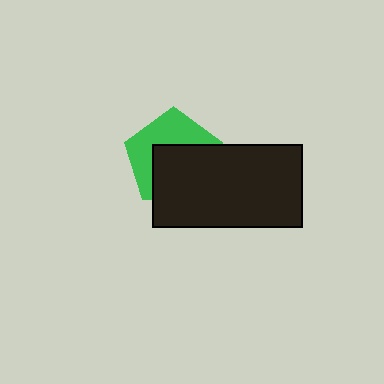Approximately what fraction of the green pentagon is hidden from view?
Roughly 54% of the green pentagon is hidden behind the black rectangle.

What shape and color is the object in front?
The object in front is a black rectangle.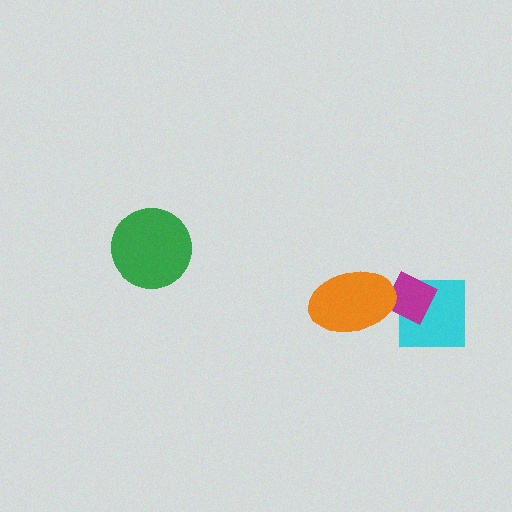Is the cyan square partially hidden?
Yes, it is partially covered by another shape.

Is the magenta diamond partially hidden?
Yes, it is partially covered by another shape.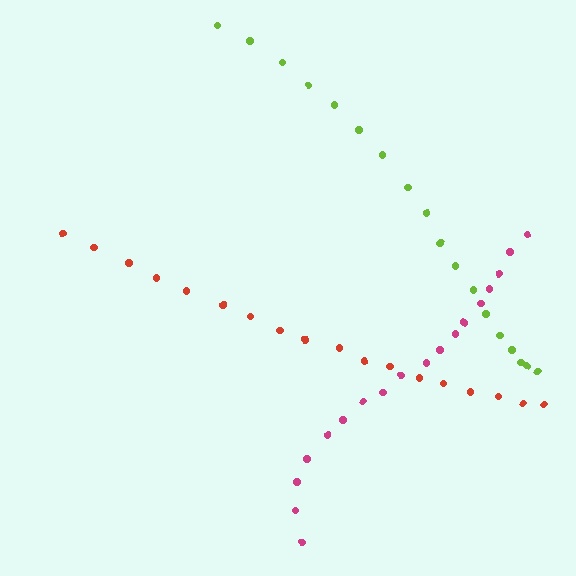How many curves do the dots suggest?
There are 3 distinct paths.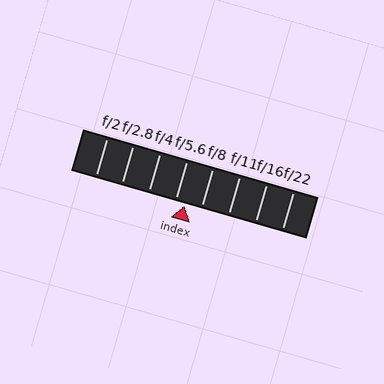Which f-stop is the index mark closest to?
The index mark is closest to f/5.6.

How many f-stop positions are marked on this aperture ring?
There are 8 f-stop positions marked.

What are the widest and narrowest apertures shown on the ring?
The widest aperture shown is f/2 and the narrowest is f/22.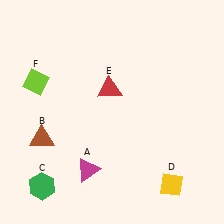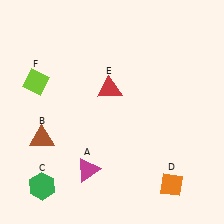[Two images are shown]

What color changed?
The diamond (D) changed from yellow in Image 1 to orange in Image 2.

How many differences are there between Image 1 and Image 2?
There is 1 difference between the two images.